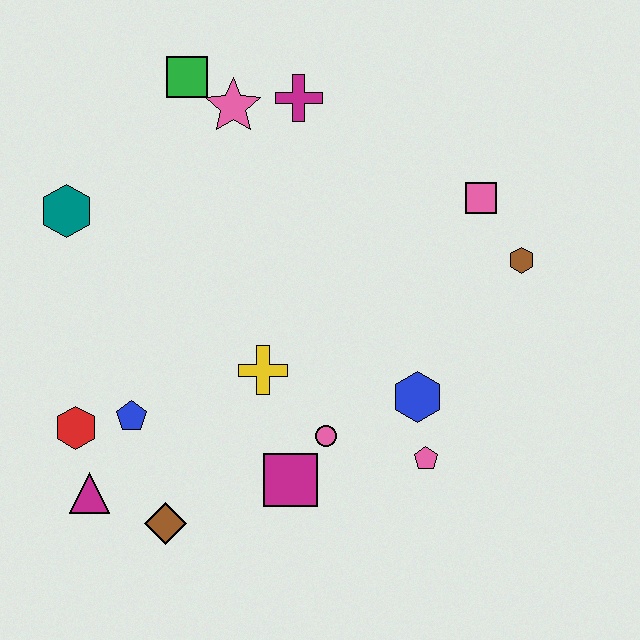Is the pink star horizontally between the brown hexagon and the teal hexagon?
Yes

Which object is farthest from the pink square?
The magenta triangle is farthest from the pink square.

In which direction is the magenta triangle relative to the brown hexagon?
The magenta triangle is to the left of the brown hexagon.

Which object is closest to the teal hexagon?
The green square is closest to the teal hexagon.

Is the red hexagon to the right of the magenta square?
No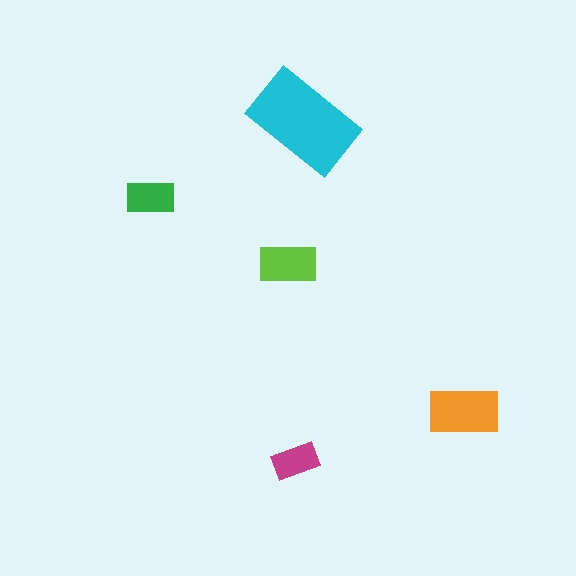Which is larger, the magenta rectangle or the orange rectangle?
The orange one.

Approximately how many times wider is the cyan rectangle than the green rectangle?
About 2 times wider.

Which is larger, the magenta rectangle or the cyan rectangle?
The cyan one.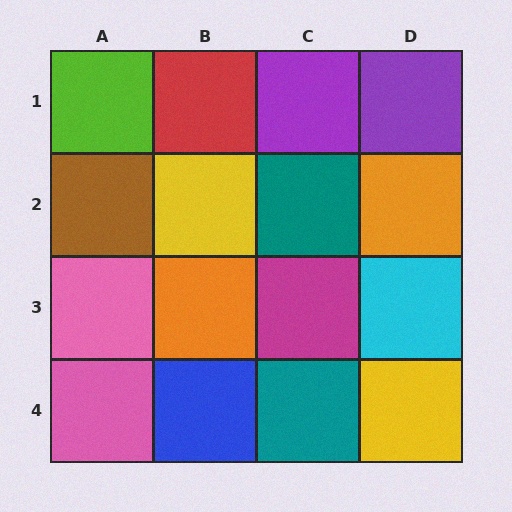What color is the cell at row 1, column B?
Red.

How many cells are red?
1 cell is red.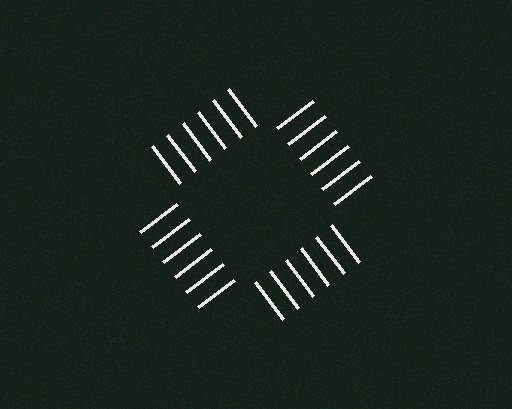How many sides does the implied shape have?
4 sides — the line-ends trace a square.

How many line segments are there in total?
24 — 6 along each of the 4 edges.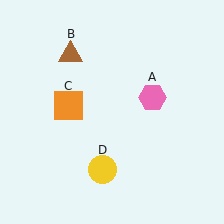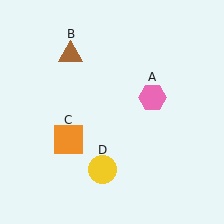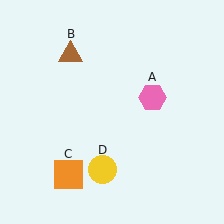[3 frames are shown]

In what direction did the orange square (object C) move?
The orange square (object C) moved down.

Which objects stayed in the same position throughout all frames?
Pink hexagon (object A) and brown triangle (object B) and yellow circle (object D) remained stationary.